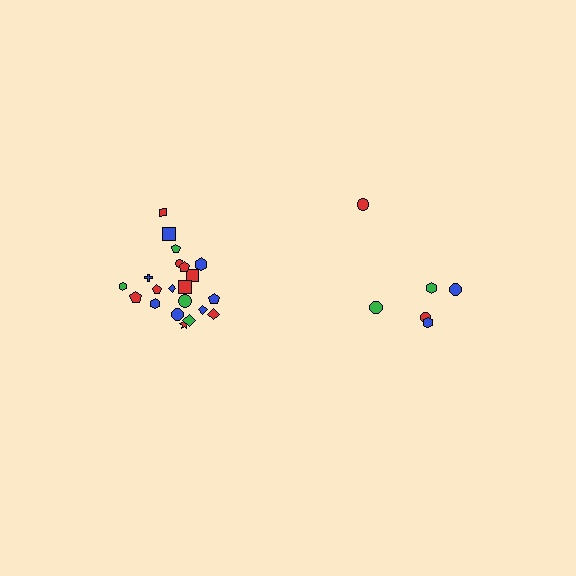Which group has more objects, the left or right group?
The left group.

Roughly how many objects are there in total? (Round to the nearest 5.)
Roughly 30 objects in total.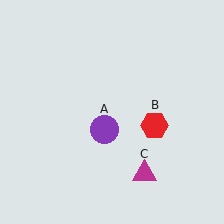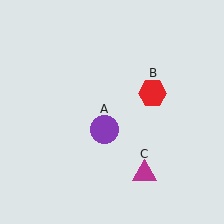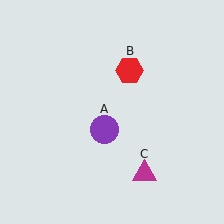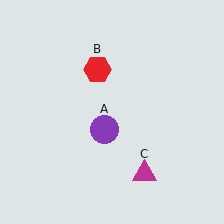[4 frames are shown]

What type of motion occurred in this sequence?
The red hexagon (object B) rotated counterclockwise around the center of the scene.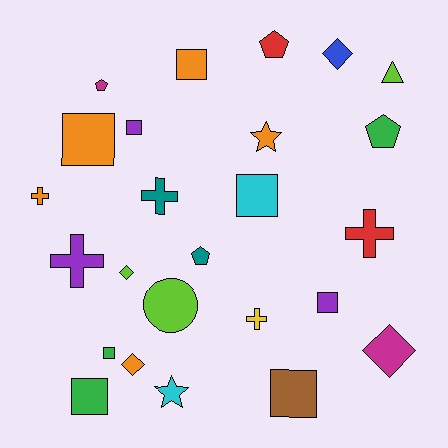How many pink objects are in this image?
There are no pink objects.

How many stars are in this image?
There are 2 stars.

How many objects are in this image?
There are 25 objects.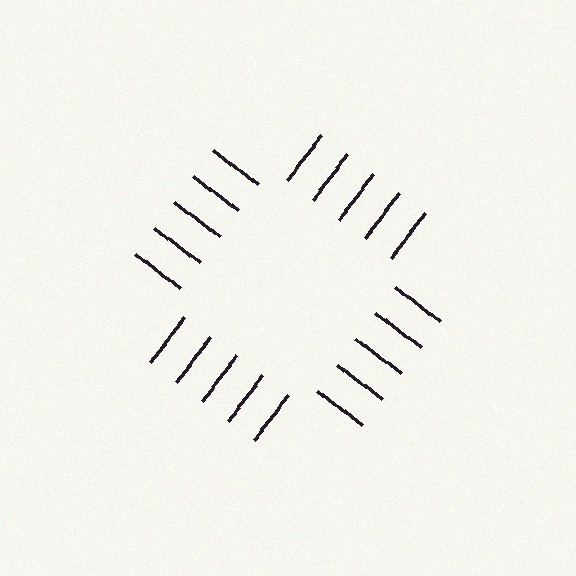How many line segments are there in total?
20 — 5 along each of the 4 edges.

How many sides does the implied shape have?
4 sides — the line-ends trace a square.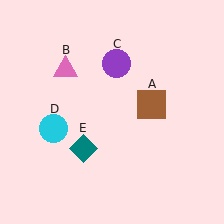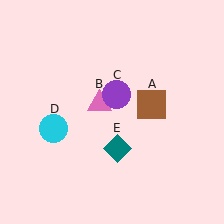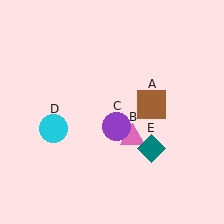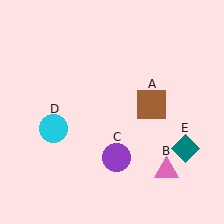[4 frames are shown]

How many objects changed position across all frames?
3 objects changed position: pink triangle (object B), purple circle (object C), teal diamond (object E).